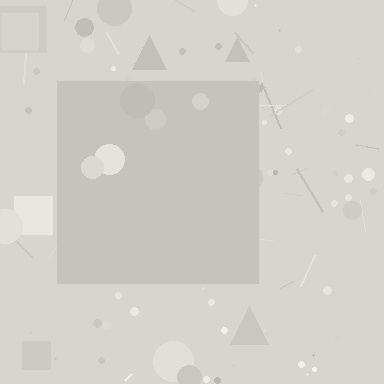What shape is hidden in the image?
A square is hidden in the image.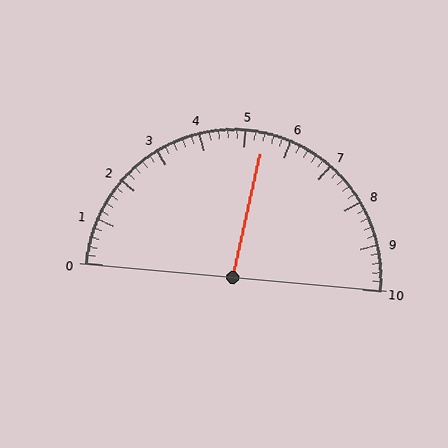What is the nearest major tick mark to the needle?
The nearest major tick mark is 5.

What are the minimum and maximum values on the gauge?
The gauge ranges from 0 to 10.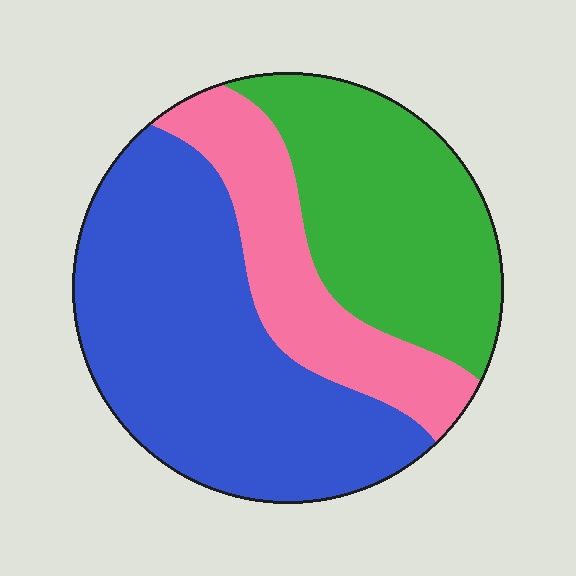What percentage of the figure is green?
Green covers around 30% of the figure.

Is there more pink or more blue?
Blue.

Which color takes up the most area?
Blue, at roughly 45%.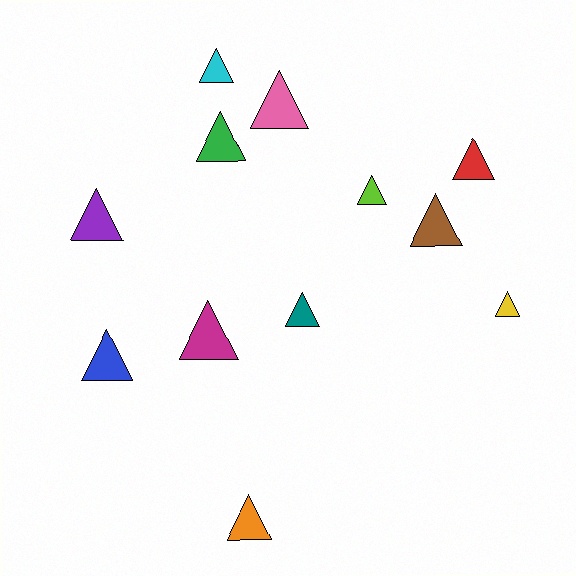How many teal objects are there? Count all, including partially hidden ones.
There is 1 teal object.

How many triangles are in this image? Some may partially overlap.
There are 12 triangles.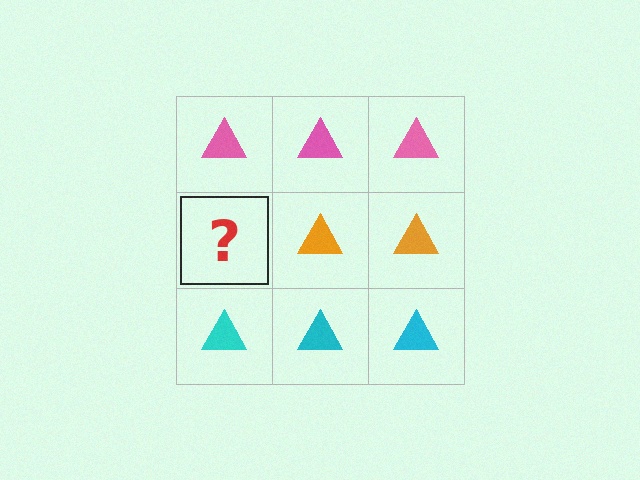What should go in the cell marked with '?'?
The missing cell should contain an orange triangle.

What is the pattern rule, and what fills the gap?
The rule is that each row has a consistent color. The gap should be filled with an orange triangle.